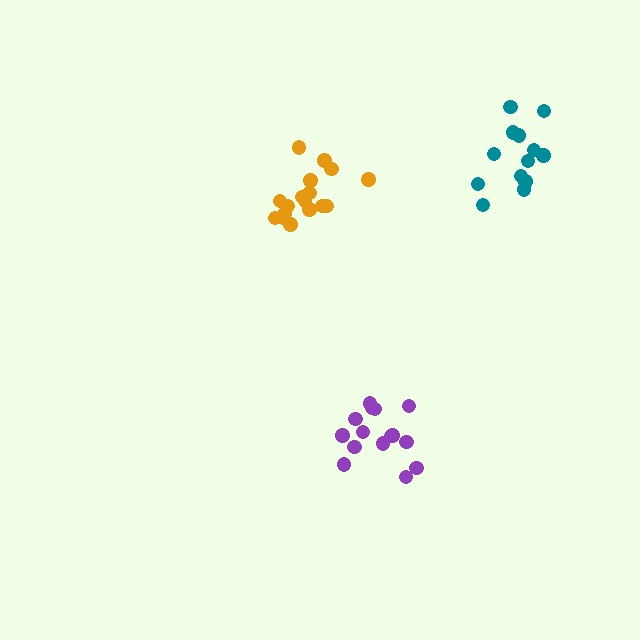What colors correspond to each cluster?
The clusters are colored: teal, orange, purple.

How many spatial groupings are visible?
There are 3 spatial groupings.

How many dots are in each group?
Group 1: 13 dots, Group 2: 17 dots, Group 3: 16 dots (46 total).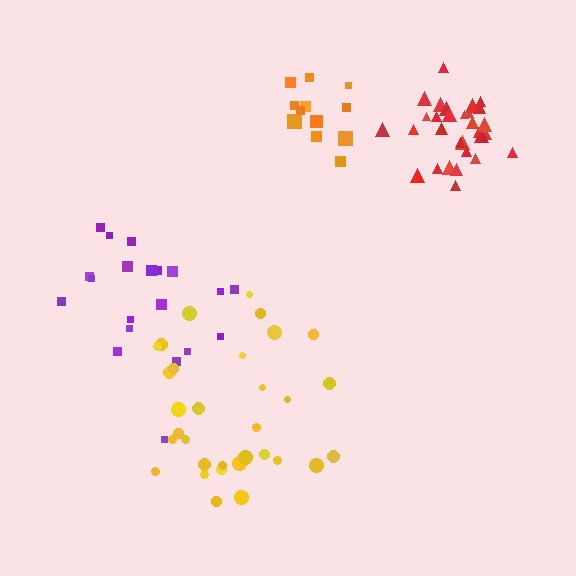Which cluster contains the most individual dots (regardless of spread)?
Yellow (32).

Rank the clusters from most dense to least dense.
red, orange, purple, yellow.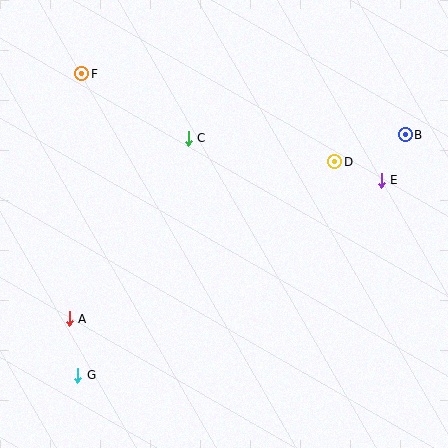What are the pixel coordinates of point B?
Point B is at (405, 135).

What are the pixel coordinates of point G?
Point G is at (78, 375).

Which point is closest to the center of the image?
Point C at (188, 138) is closest to the center.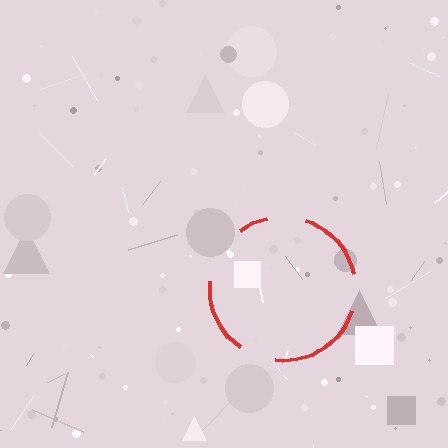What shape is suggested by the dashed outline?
The dashed outline suggests a circle.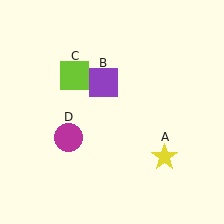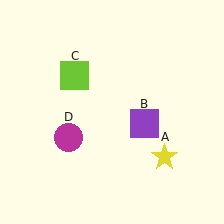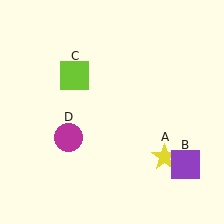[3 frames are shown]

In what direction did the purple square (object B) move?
The purple square (object B) moved down and to the right.